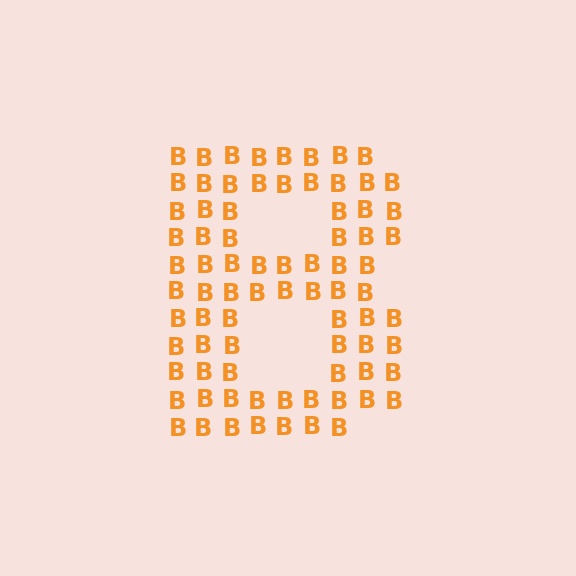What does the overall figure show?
The overall figure shows the letter B.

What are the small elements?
The small elements are letter B's.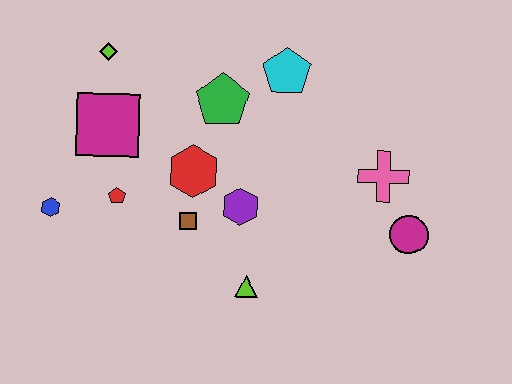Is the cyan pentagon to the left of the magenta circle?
Yes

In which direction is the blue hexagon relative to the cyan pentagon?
The blue hexagon is to the left of the cyan pentagon.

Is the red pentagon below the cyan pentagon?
Yes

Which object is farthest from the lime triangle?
The lime diamond is farthest from the lime triangle.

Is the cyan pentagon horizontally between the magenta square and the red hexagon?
No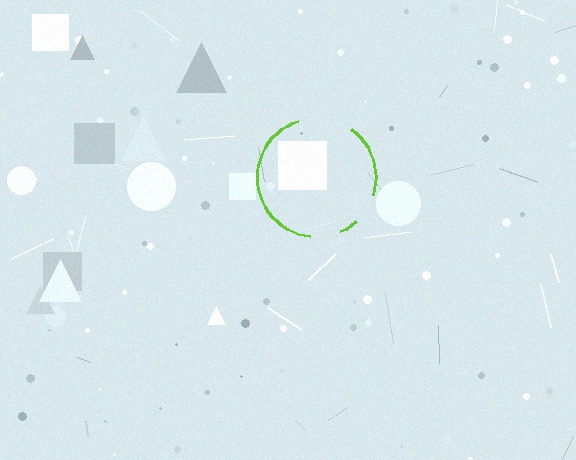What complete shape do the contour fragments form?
The contour fragments form a circle.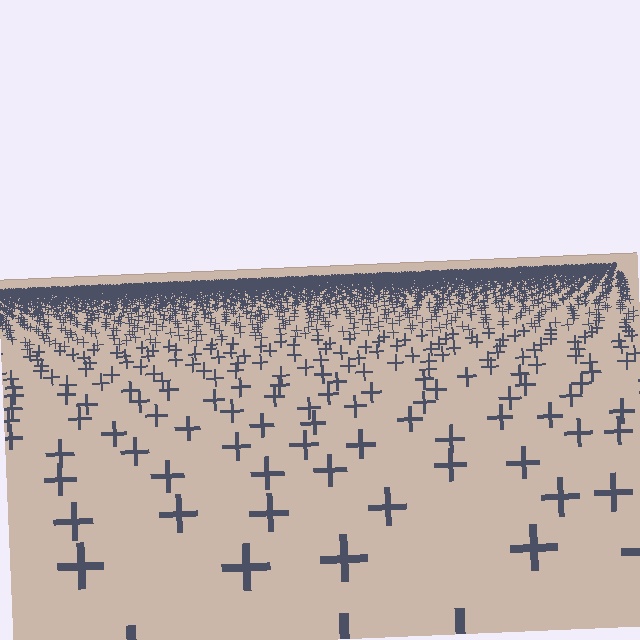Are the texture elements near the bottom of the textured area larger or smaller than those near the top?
Larger. Near the bottom, elements are closer to the viewer and appear at a bigger on-screen size.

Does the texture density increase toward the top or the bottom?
Density increases toward the top.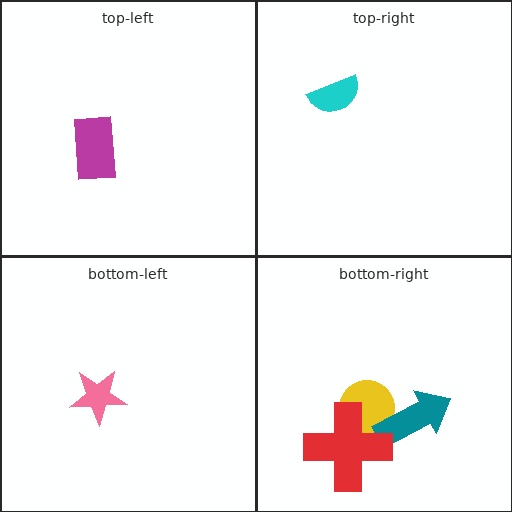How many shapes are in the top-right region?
1.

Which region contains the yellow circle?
The bottom-right region.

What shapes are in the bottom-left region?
The pink star.